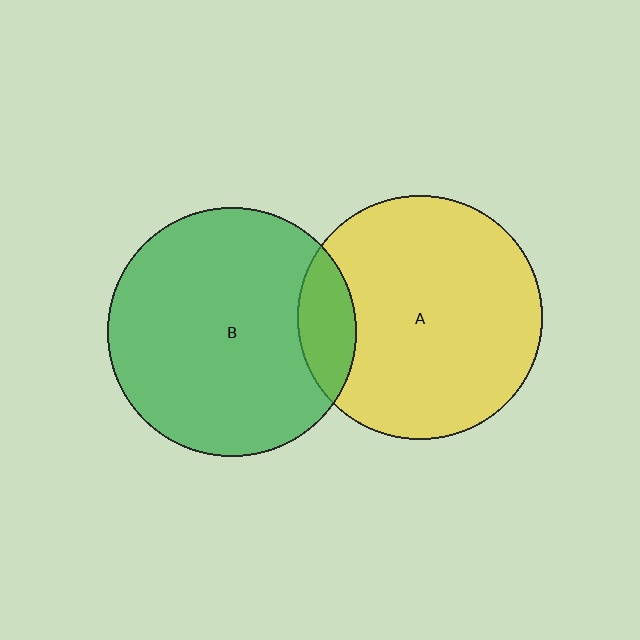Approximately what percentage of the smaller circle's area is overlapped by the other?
Approximately 15%.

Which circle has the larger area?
Circle B (green).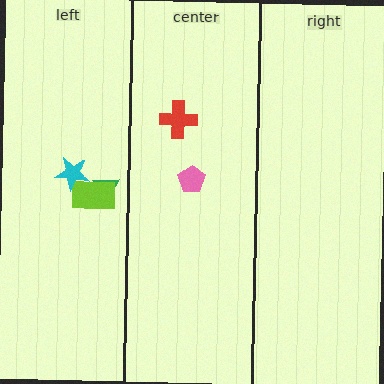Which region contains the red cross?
The center region.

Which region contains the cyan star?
The left region.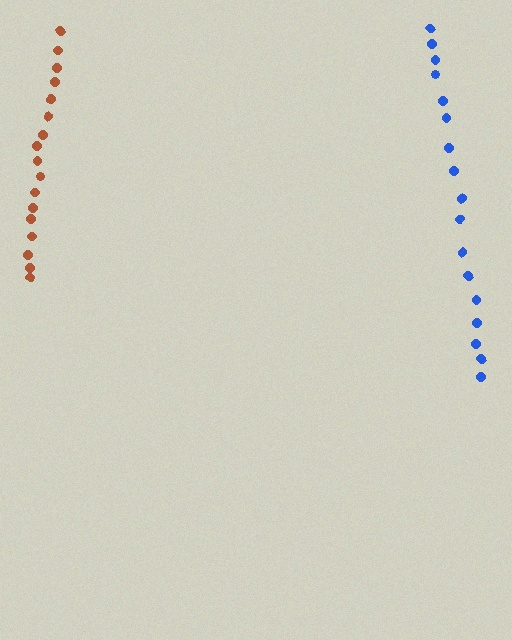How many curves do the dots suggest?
There are 2 distinct paths.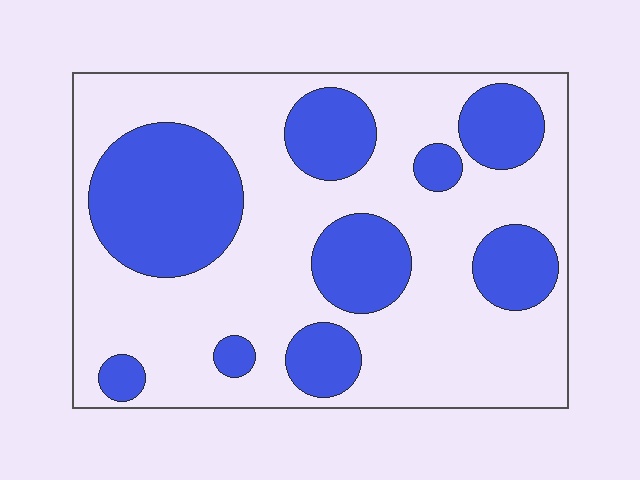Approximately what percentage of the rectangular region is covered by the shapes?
Approximately 35%.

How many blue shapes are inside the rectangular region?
9.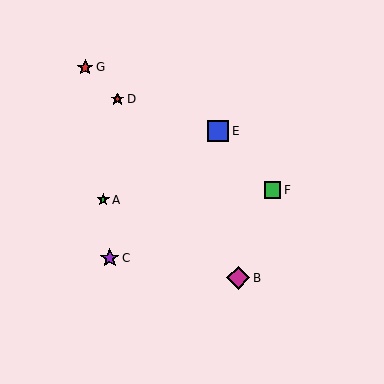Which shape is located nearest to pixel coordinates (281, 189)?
The green square (labeled F) at (273, 190) is nearest to that location.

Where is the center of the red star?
The center of the red star is at (118, 99).